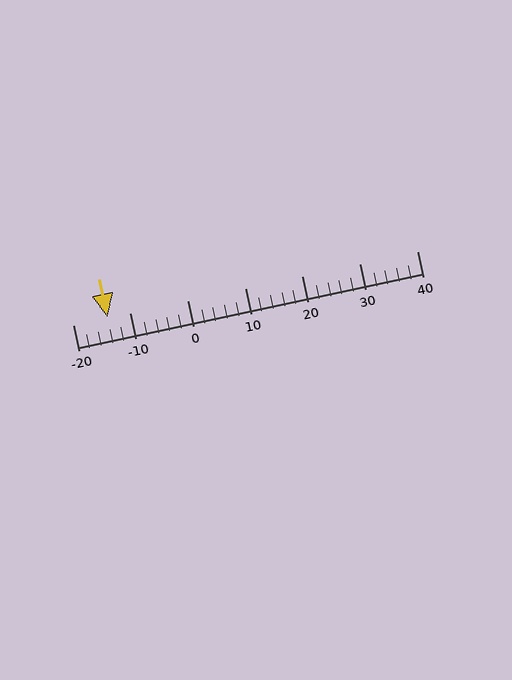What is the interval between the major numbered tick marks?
The major tick marks are spaced 10 units apart.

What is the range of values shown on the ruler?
The ruler shows values from -20 to 40.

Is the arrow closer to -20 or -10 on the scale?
The arrow is closer to -10.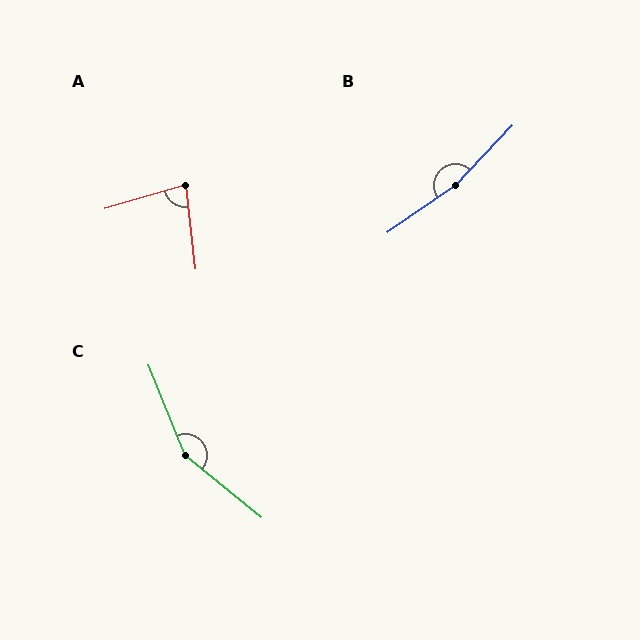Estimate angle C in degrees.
Approximately 152 degrees.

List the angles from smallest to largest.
A (81°), C (152°), B (168°).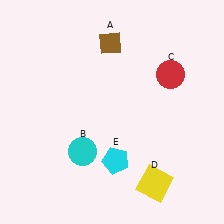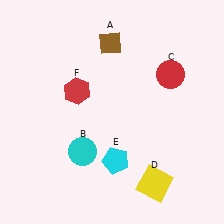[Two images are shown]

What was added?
A red hexagon (F) was added in Image 2.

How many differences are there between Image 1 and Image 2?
There is 1 difference between the two images.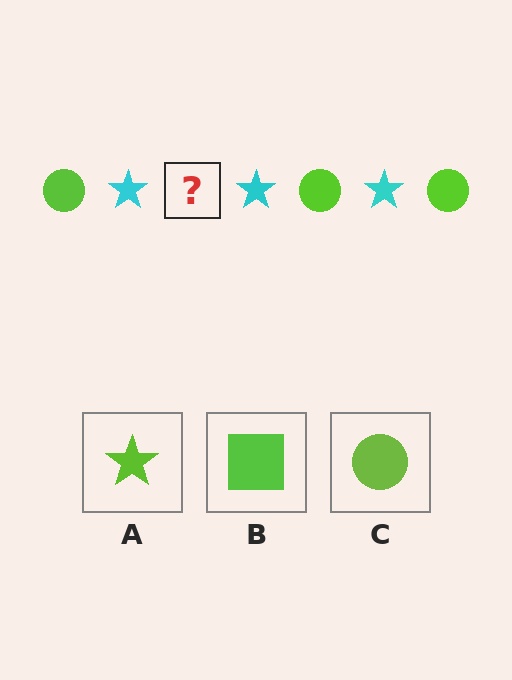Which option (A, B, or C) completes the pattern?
C.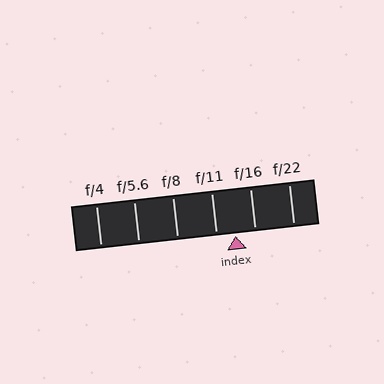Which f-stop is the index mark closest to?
The index mark is closest to f/16.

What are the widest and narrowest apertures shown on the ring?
The widest aperture shown is f/4 and the narrowest is f/22.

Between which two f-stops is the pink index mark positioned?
The index mark is between f/11 and f/16.